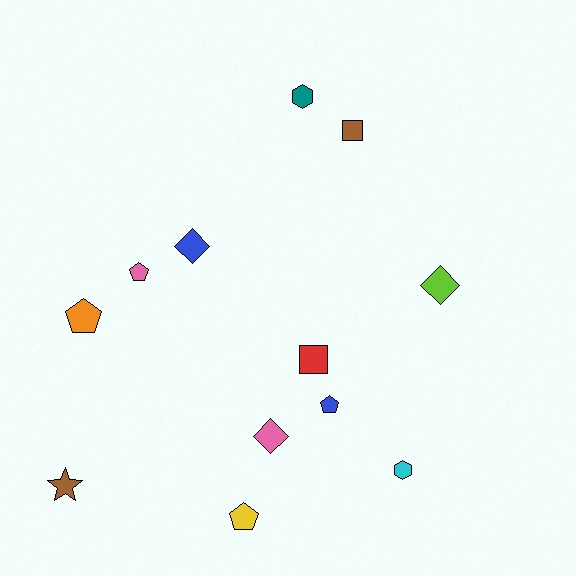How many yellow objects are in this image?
There is 1 yellow object.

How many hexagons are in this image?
There are 2 hexagons.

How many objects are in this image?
There are 12 objects.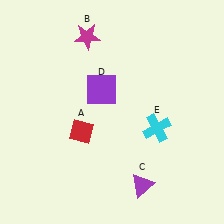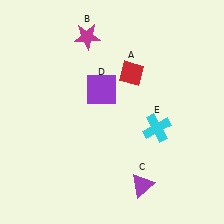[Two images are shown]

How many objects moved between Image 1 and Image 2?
1 object moved between the two images.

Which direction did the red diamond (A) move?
The red diamond (A) moved up.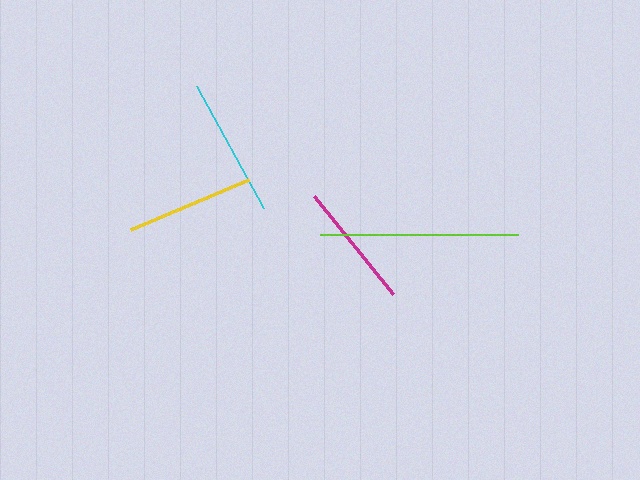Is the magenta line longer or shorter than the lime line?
The lime line is longer than the magenta line.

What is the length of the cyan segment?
The cyan segment is approximately 138 pixels long.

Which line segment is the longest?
The lime line is the longest at approximately 198 pixels.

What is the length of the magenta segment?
The magenta segment is approximately 126 pixels long.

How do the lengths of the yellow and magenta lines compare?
The yellow and magenta lines are approximately the same length.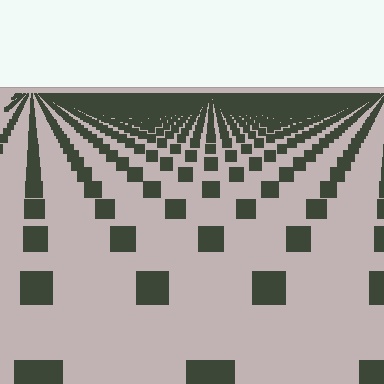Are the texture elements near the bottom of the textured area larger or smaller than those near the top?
Larger. Near the bottom, elements are closer to the viewer and appear at a bigger on-screen size.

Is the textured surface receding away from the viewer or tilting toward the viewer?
The surface is receding away from the viewer. Texture elements get smaller and denser toward the top.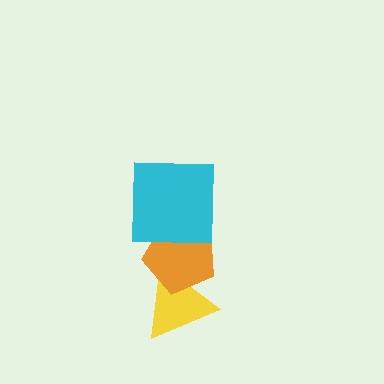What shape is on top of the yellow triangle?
The orange pentagon is on top of the yellow triangle.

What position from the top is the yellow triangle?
The yellow triangle is 3rd from the top.